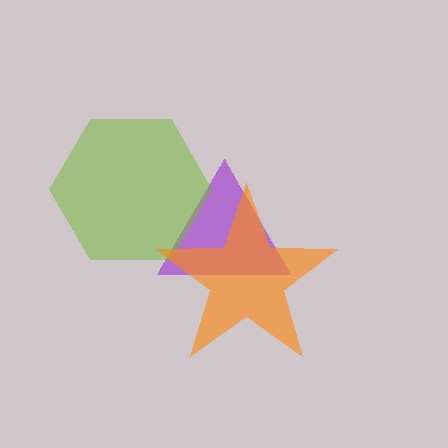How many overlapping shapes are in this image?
There are 3 overlapping shapes in the image.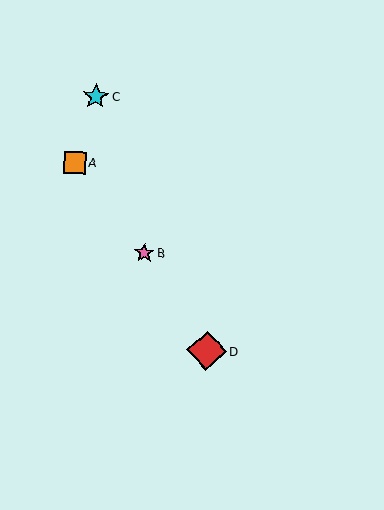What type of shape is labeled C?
Shape C is a cyan star.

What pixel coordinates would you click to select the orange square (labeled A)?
Click at (75, 163) to select the orange square A.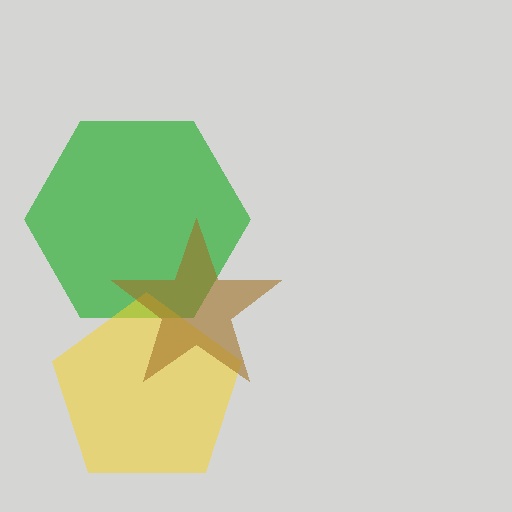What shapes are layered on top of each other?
The layered shapes are: a green hexagon, a yellow pentagon, a brown star.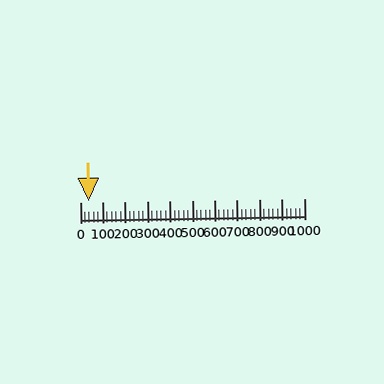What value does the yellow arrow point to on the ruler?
The yellow arrow points to approximately 40.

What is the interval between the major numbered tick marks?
The major tick marks are spaced 100 units apart.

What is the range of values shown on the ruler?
The ruler shows values from 0 to 1000.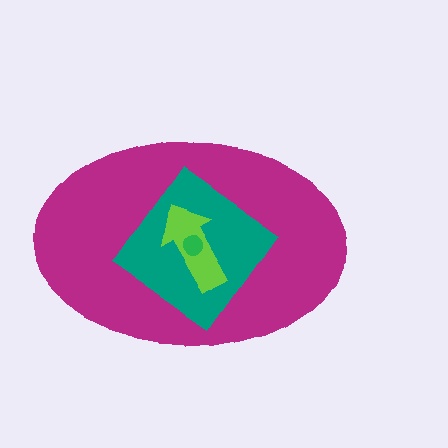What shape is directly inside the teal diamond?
The lime arrow.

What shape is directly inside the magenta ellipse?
The teal diamond.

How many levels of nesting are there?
4.